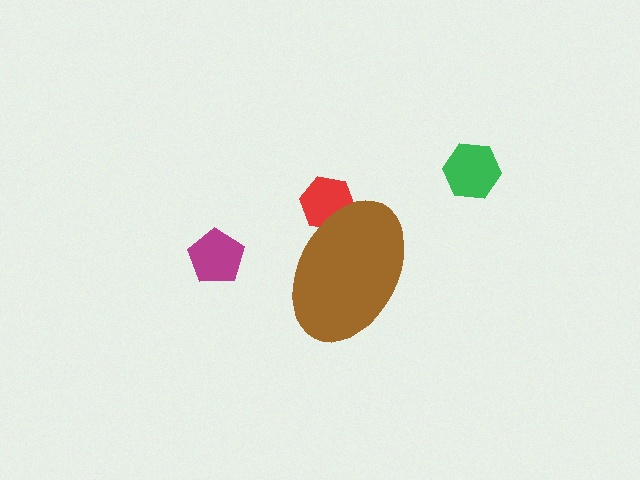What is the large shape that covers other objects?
A brown ellipse.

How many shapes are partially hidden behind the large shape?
1 shape is partially hidden.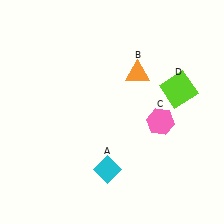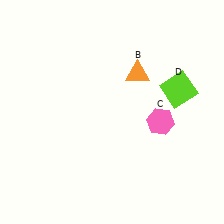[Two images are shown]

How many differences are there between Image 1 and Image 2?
There is 1 difference between the two images.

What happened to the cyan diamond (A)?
The cyan diamond (A) was removed in Image 2. It was in the bottom-left area of Image 1.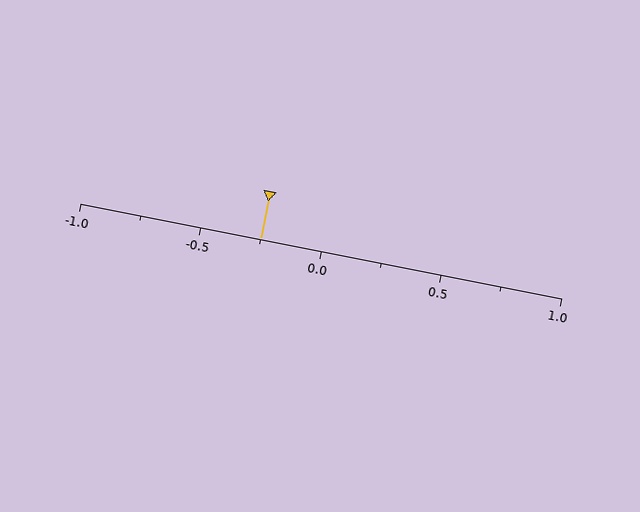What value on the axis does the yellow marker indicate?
The marker indicates approximately -0.25.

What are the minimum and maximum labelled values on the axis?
The axis runs from -1.0 to 1.0.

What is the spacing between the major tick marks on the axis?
The major ticks are spaced 0.5 apart.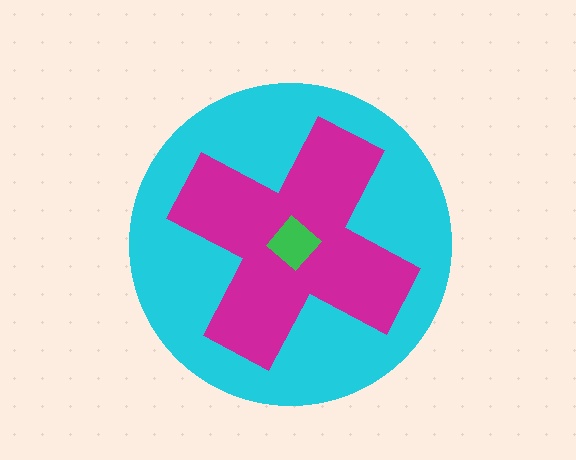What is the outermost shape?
The cyan circle.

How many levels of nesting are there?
3.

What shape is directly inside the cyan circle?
The magenta cross.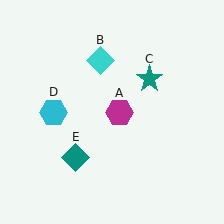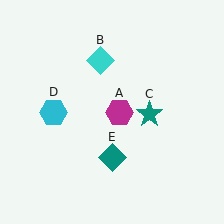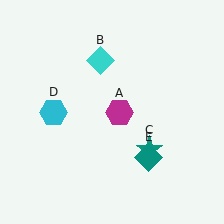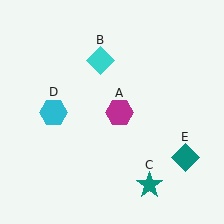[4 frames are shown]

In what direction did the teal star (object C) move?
The teal star (object C) moved down.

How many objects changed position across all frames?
2 objects changed position: teal star (object C), teal diamond (object E).